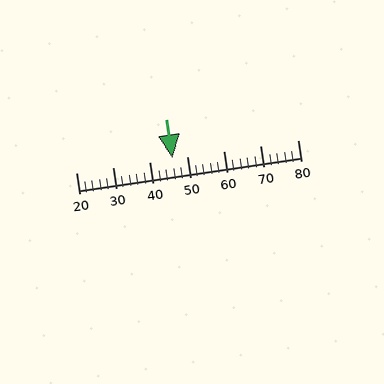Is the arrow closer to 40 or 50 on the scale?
The arrow is closer to 50.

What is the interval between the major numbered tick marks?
The major tick marks are spaced 10 units apart.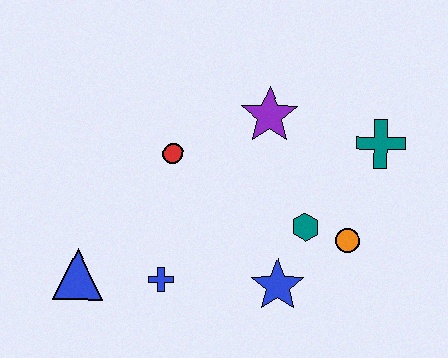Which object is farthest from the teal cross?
The blue triangle is farthest from the teal cross.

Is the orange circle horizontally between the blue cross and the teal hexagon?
No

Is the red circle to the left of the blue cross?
No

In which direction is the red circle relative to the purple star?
The red circle is to the left of the purple star.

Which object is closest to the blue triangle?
The blue cross is closest to the blue triangle.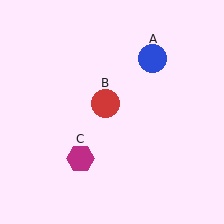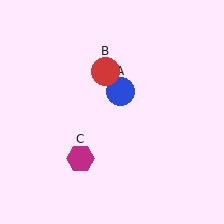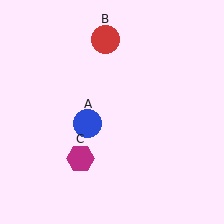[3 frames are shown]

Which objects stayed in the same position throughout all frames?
Magenta hexagon (object C) remained stationary.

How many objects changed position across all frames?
2 objects changed position: blue circle (object A), red circle (object B).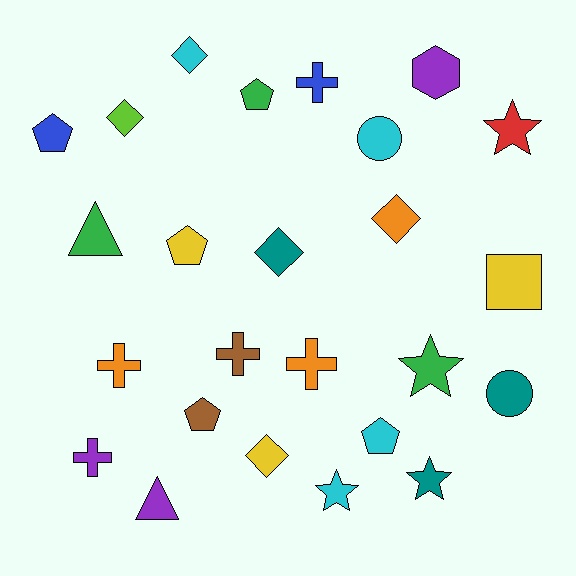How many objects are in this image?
There are 25 objects.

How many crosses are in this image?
There are 5 crosses.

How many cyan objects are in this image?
There are 4 cyan objects.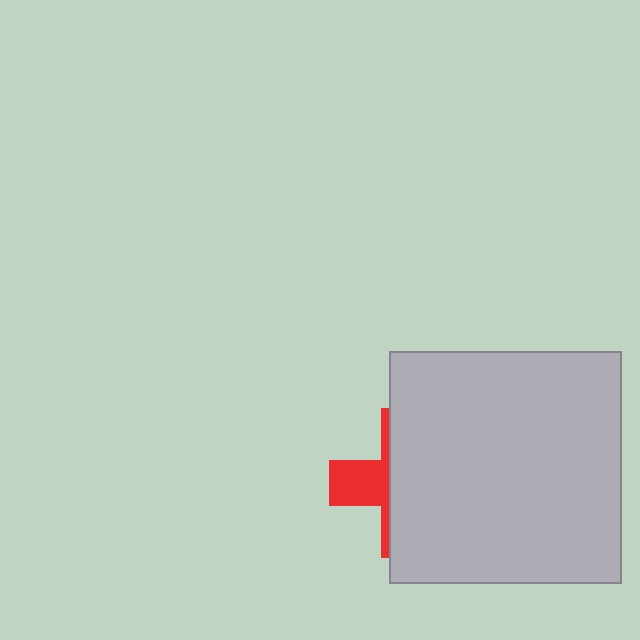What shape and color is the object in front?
The object in front is a light gray square.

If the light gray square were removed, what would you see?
You would see the complete red cross.